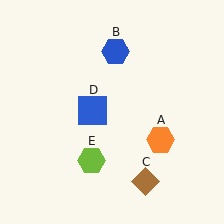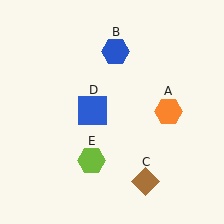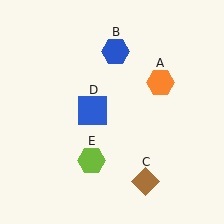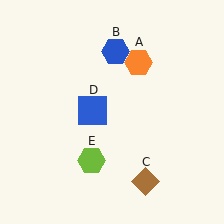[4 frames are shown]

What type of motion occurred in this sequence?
The orange hexagon (object A) rotated counterclockwise around the center of the scene.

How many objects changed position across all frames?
1 object changed position: orange hexagon (object A).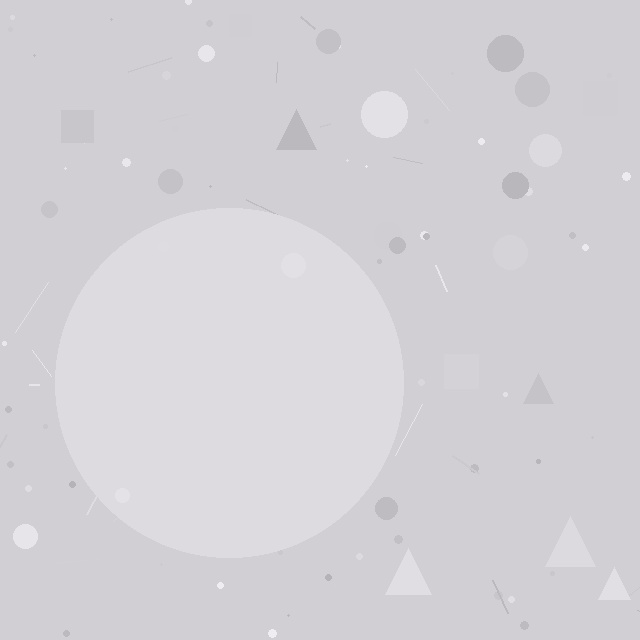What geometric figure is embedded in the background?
A circle is embedded in the background.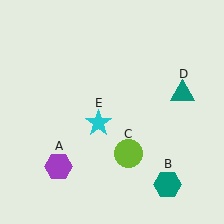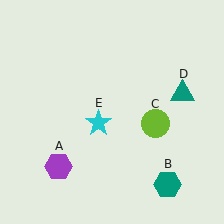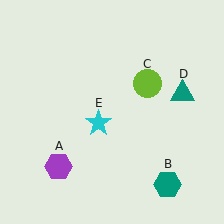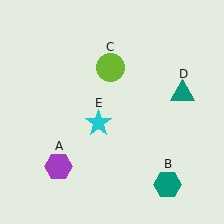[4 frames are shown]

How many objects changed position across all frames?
1 object changed position: lime circle (object C).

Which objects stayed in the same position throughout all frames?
Purple hexagon (object A) and teal hexagon (object B) and teal triangle (object D) and cyan star (object E) remained stationary.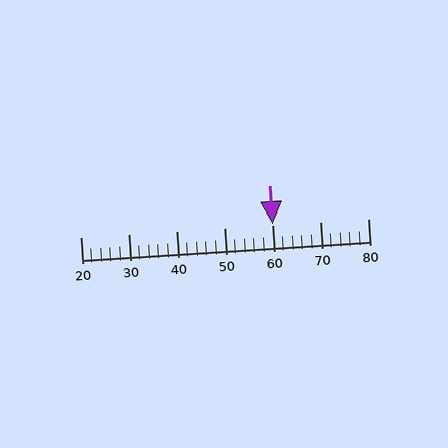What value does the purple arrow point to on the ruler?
The purple arrow points to approximately 60.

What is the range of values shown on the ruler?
The ruler shows values from 20 to 80.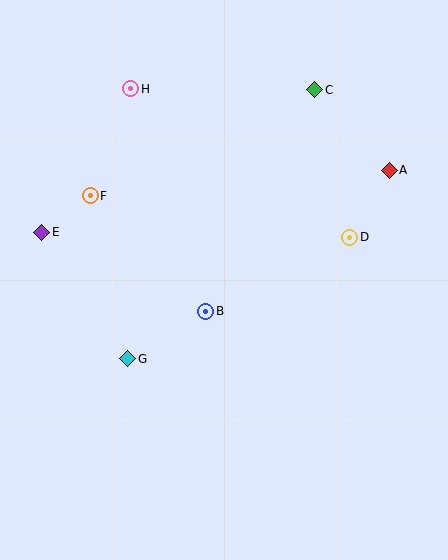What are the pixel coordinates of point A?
Point A is at (389, 170).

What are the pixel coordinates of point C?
Point C is at (315, 90).